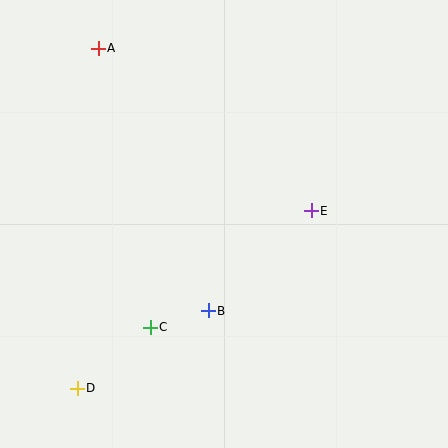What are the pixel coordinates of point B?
Point B is at (208, 311).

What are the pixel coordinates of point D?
Point D is at (77, 388).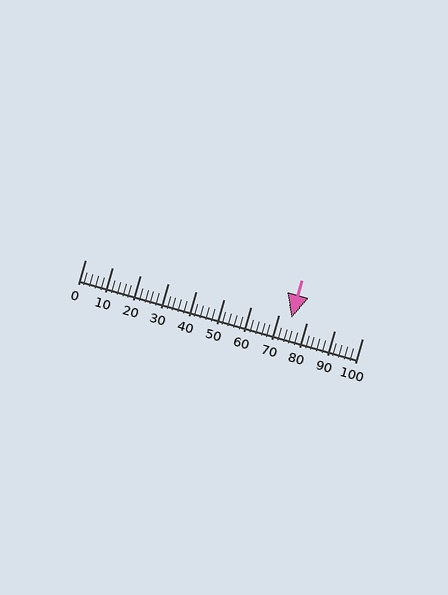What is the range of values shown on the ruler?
The ruler shows values from 0 to 100.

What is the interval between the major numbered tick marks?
The major tick marks are spaced 10 units apart.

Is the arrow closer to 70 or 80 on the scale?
The arrow is closer to 70.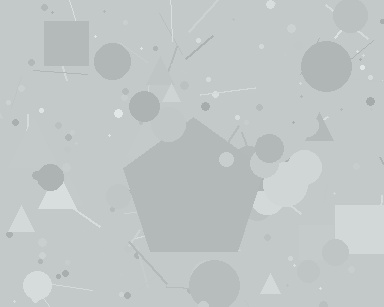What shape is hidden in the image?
A pentagon is hidden in the image.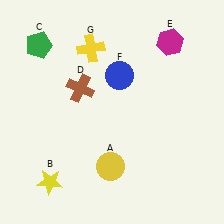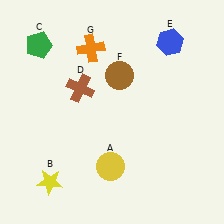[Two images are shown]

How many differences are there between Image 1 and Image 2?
There are 3 differences between the two images.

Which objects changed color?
E changed from magenta to blue. F changed from blue to brown. G changed from yellow to orange.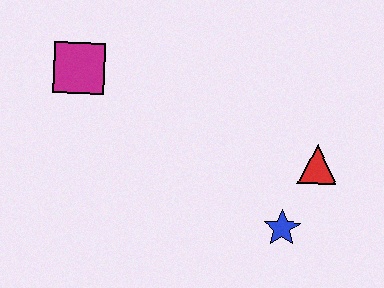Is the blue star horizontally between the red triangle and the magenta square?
Yes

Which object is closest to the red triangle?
The blue star is closest to the red triangle.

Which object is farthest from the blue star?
The magenta square is farthest from the blue star.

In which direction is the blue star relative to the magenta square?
The blue star is to the right of the magenta square.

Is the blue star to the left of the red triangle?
Yes